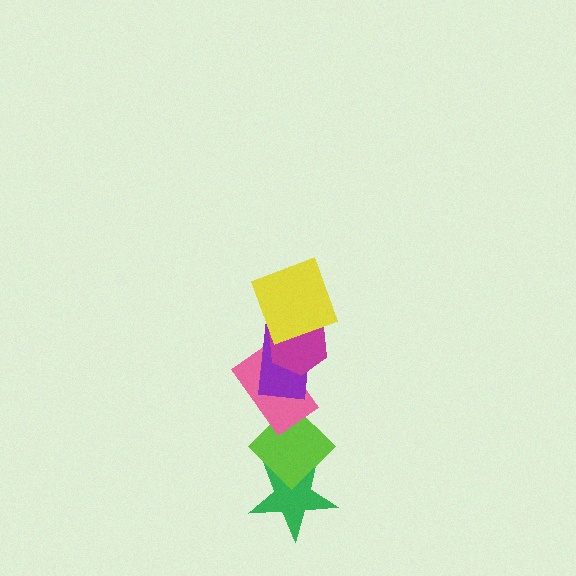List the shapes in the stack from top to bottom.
From top to bottom: the yellow square, the magenta hexagon, the purple rectangle, the pink rectangle, the lime diamond, the green star.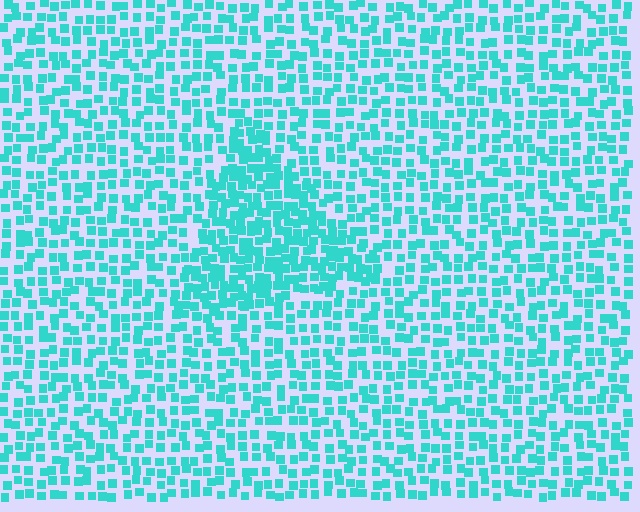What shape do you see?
I see a triangle.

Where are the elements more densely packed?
The elements are more densely packed inside the triangle boundary.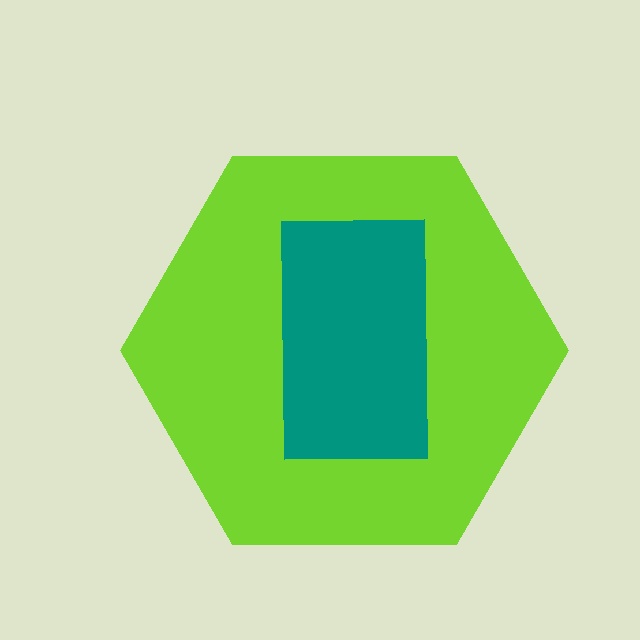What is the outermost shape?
The lime hexagon.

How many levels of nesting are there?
2.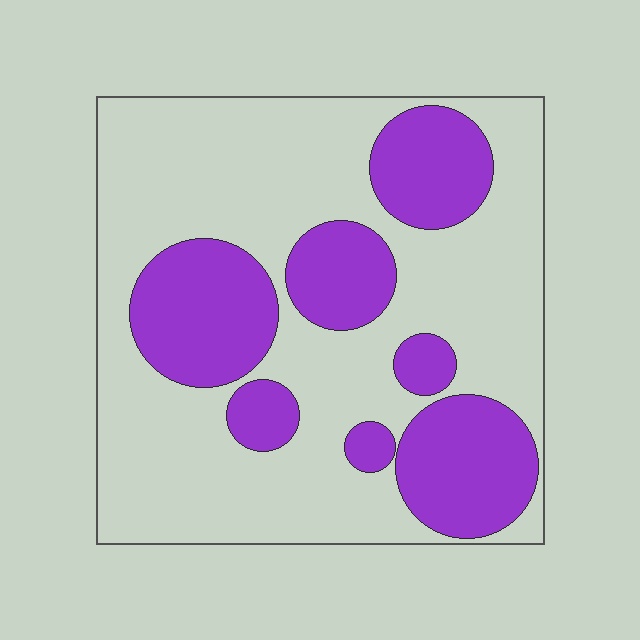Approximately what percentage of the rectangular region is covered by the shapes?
Approximately 35%.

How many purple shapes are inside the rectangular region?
7.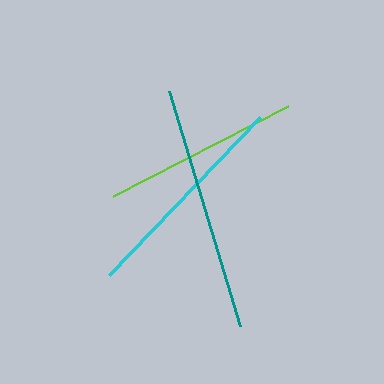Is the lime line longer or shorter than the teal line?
The teal line is longer than the lime line.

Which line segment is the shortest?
The lime line is the shortest at approximately 197 pixels.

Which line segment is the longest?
The teal line is the longest at approximately 246 pixels.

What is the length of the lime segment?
The lime segment is approximately 197 pixels long.